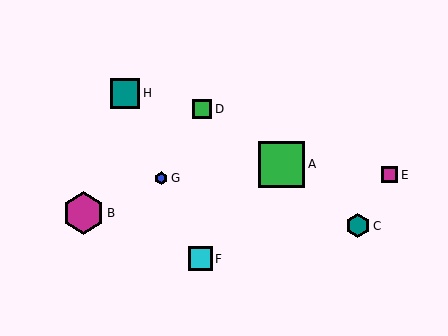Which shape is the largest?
The green square (labeled A) is the largest.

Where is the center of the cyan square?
The center of the cyan square is at (200, 259).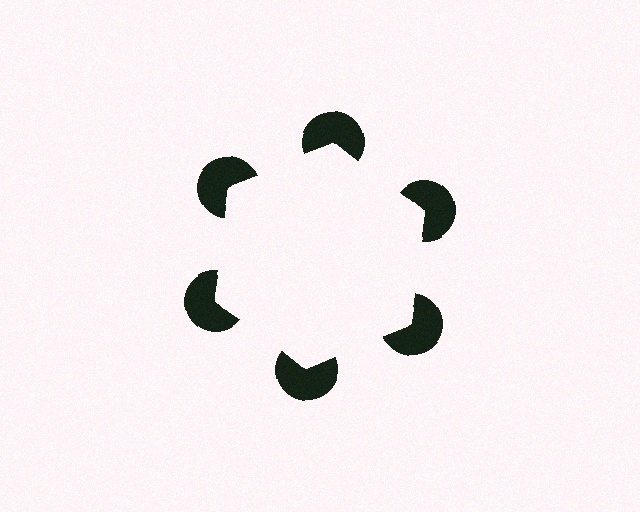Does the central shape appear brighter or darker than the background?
It typically appears slightly brighter than the background, even though no actual brightness change is drawn.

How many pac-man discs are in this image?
There are 6 — one at each vertex of the illusory hexagon.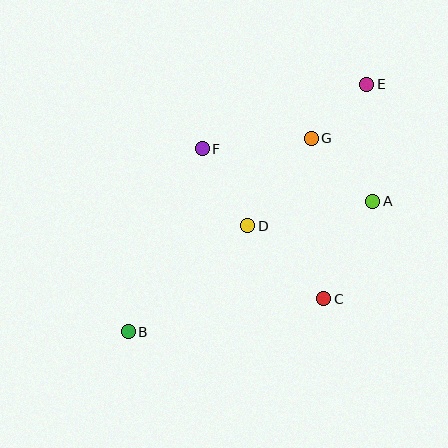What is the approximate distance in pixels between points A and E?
The distance between A and E is approximately 117 pixels.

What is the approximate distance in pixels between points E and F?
The distance between E and F is approximately 177 pixels.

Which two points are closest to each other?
Points E and G are closest to each other.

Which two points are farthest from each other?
Points B and E are farthest from each other.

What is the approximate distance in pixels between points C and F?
The distance between C and F is approximately 193 pixels.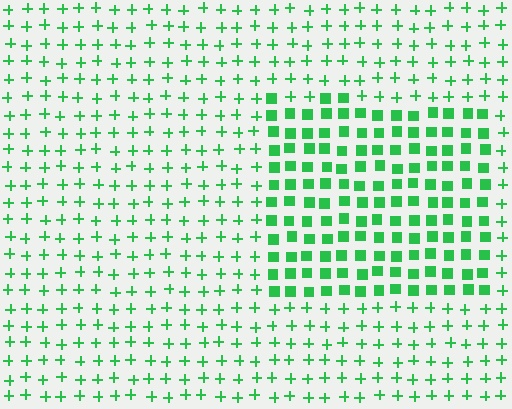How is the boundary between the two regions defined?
The boundary is defined by a change in element shape: squares inside vs. plus signs outside. All elements share the same color and spacing.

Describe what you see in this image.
The image is filled with small green elements arranged in a uniform grid. A rectangle-shaped region contains squares, while the surrounding area contains plus signs. The boundary is defined purely by the change in element shape.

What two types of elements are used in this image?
The image uses squares inside the rectangle region and plus signs outside it.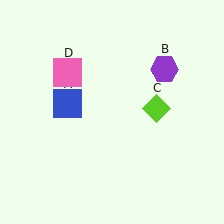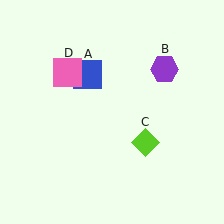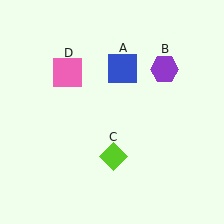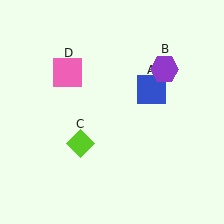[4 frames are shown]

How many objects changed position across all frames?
2 objects changed position: blue square (object A), lime diamond (object C).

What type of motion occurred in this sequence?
The blue square (object A), lime diamond (object C) rotated clockwise around the center of the scene.